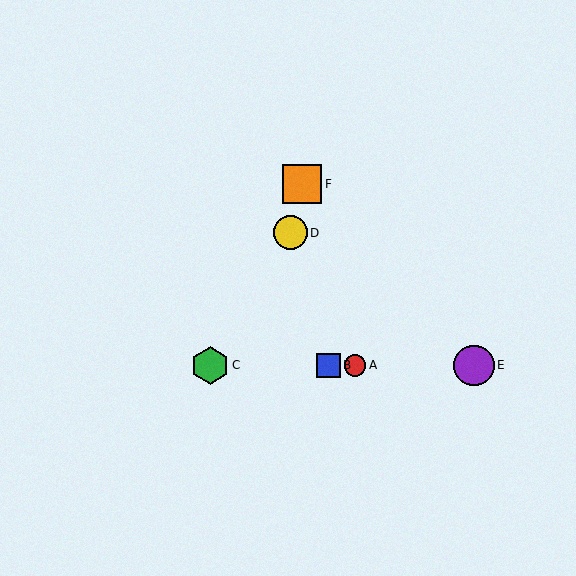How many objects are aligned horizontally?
4 objects (A, B, C, E) are aligned horizontally.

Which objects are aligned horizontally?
Objects A, B, C, E are aligned horizontally.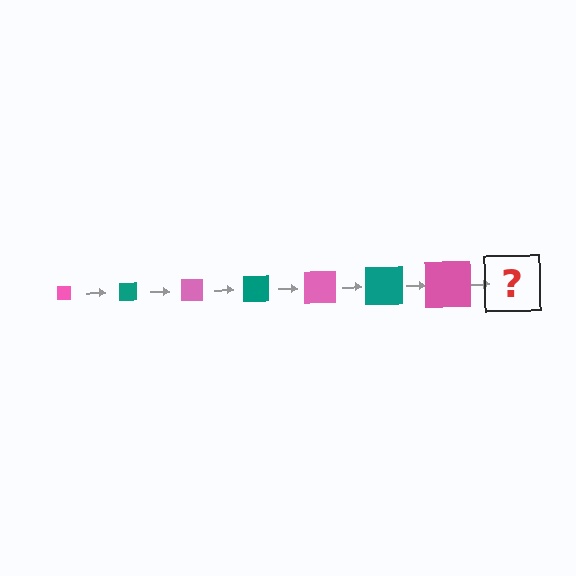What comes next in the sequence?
The next element should be a teal square, larger than the previous one.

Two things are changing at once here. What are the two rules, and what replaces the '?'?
The two rules are that the square grows larger each step and the color cycles through pink and teal. The '?' should be a teal square, larger than the previous one.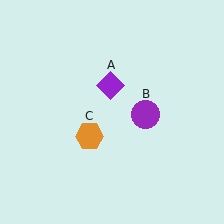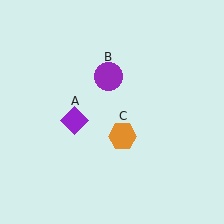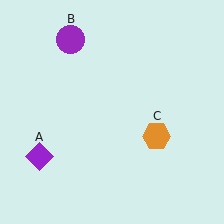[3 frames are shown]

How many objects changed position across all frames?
3 objects changed position: purple diamond (object A), purple circle (object B), orange hexagon (object C).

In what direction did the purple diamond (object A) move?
The purple diamond (object A) moved down and to the left.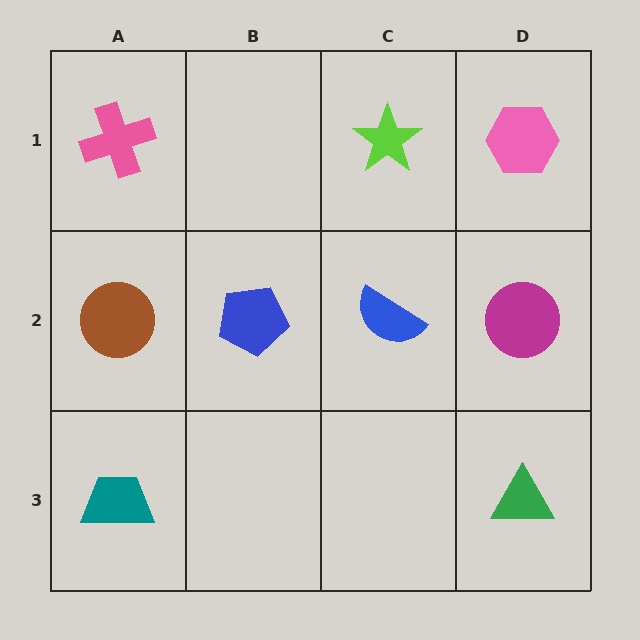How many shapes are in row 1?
3 shapes.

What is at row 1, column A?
A pink cross.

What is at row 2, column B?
A blue pentagon.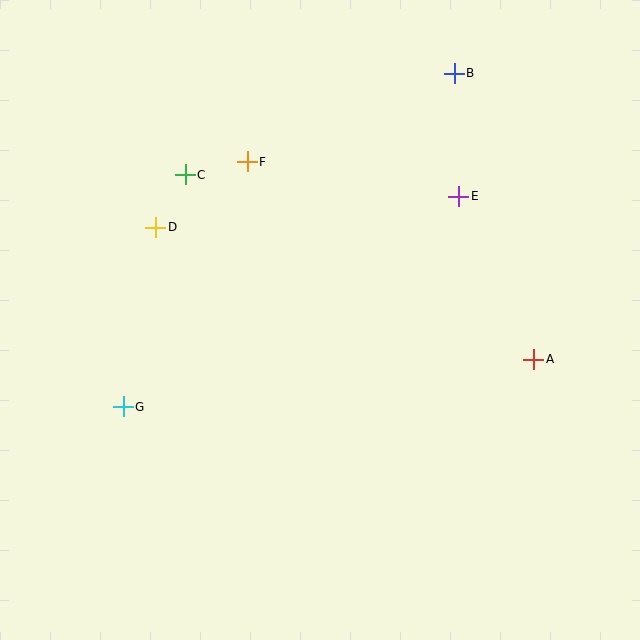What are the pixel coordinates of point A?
Point A is at (533, 359).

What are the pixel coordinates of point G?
Point G is at (123, 407).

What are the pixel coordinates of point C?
Point C is at (185, 175).